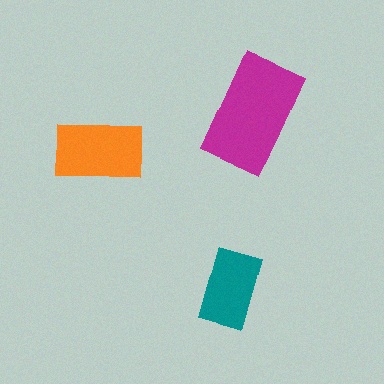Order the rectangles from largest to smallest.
the magenta one, the orange one, the teal one.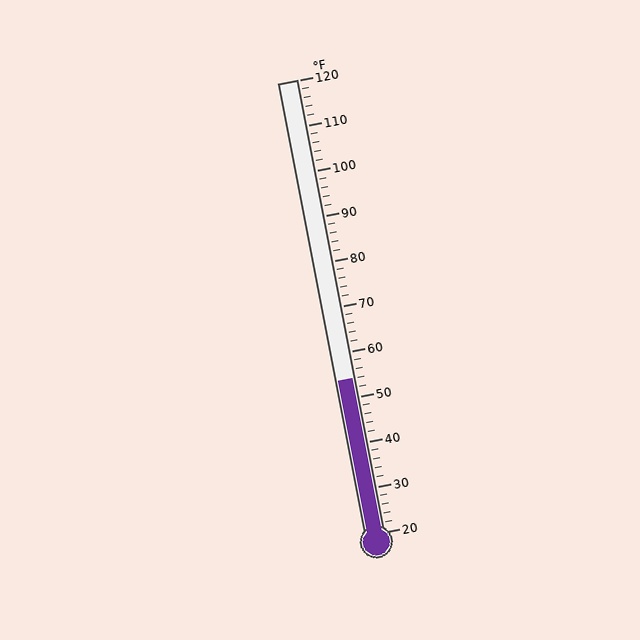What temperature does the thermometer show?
The thermometer shows approximately 54°F.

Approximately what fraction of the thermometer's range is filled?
The thermometer is filled to approximately 35% of its range.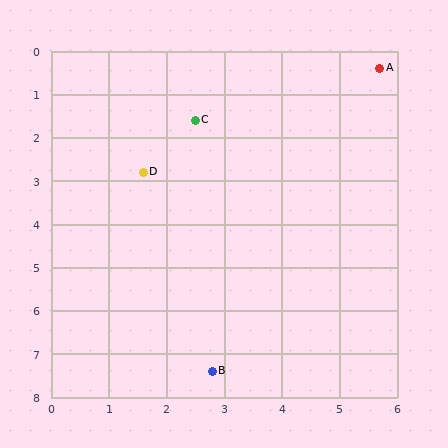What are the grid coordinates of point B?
Point B is at approximately (2.8, 7.4).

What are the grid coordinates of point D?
Point D is at approximately (1.6, 2.8).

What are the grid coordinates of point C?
Point C is at approximately (2.5, 1.6).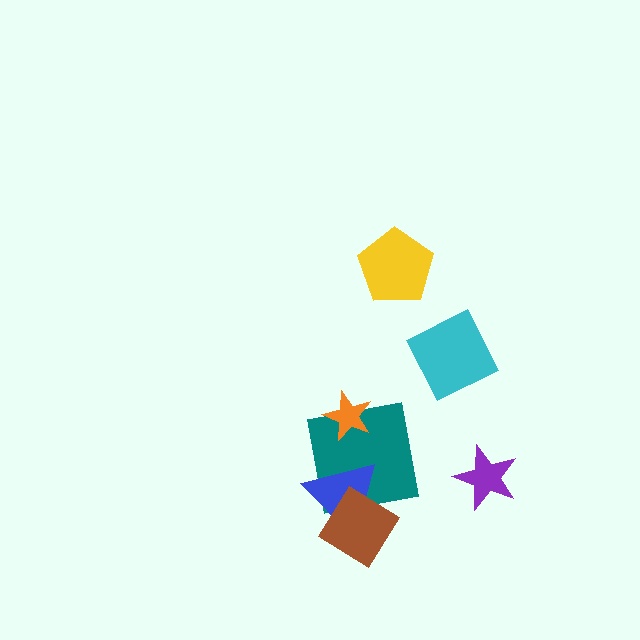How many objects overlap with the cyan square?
0 objects overlap with the cyan square.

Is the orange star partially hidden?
No, no other shape covers it.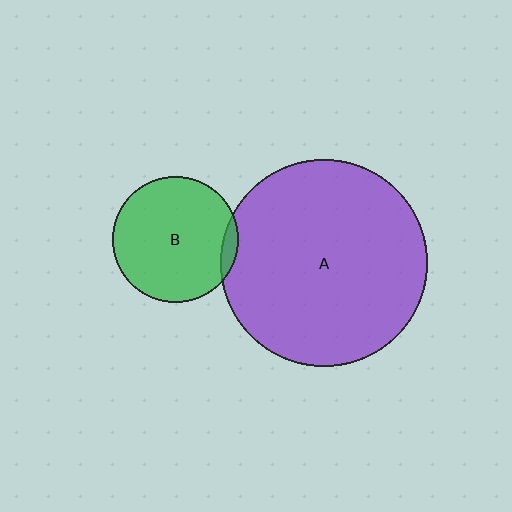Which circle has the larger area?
Circle A (purple).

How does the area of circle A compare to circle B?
Approximately 2.7 times.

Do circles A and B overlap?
Yes.